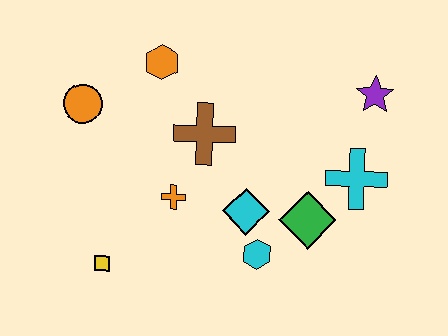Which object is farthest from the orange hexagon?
The cyan cross is farthest from the orange hexagon.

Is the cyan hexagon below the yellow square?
No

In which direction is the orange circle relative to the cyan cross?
The orange circle is to the left of the cyan cross.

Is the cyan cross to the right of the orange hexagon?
Yes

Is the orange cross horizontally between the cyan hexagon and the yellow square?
Yes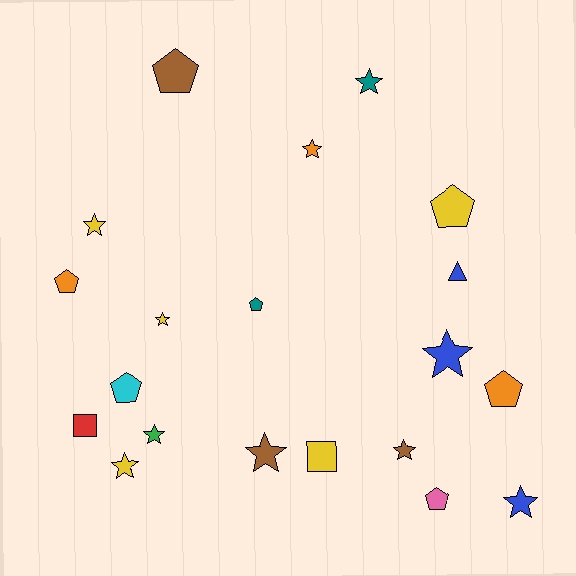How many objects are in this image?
There are 20 objects.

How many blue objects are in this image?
There are 3 blue objects.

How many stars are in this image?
There are 10 stars.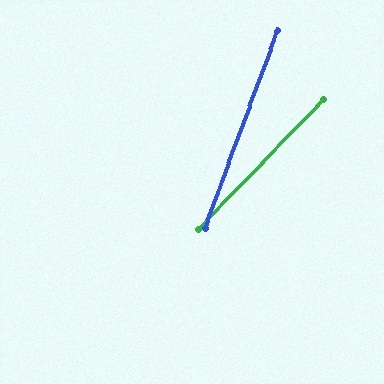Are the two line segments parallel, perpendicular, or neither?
Neither parallel nor perpendicular — they differ by about 24°.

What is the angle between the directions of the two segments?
Approximately 24 degrees.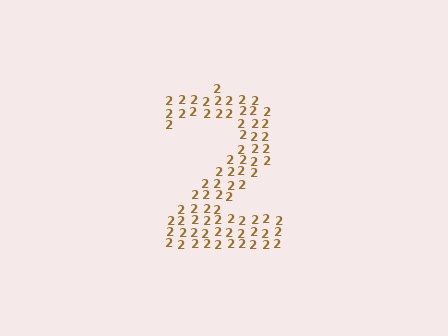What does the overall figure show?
The overall figure shows the digit 2.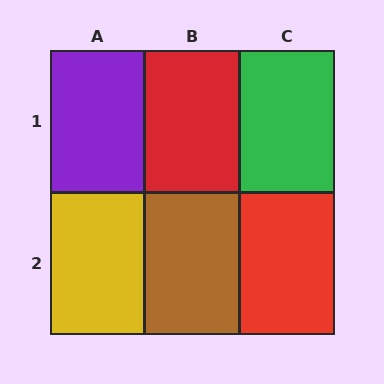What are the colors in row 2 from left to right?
Yellow, brown, red.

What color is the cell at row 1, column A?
Purple.